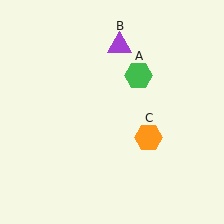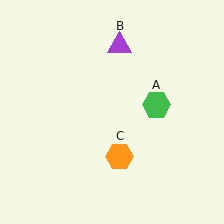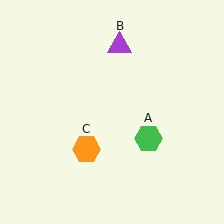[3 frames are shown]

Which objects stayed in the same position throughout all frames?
Purple triangle (object B) remained stationary.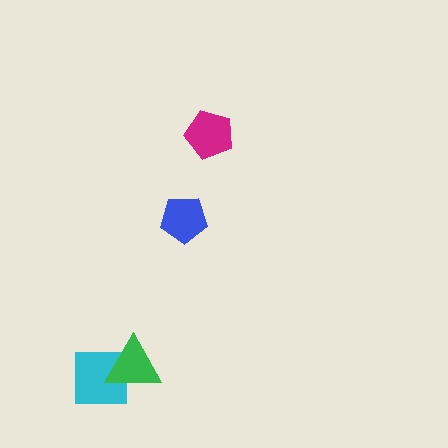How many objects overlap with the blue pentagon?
0 objects overlap with the blue pentagon.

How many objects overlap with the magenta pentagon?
0 objects overlap with the magenta pentagon.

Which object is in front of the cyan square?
The green triangle is in front of the cyan square.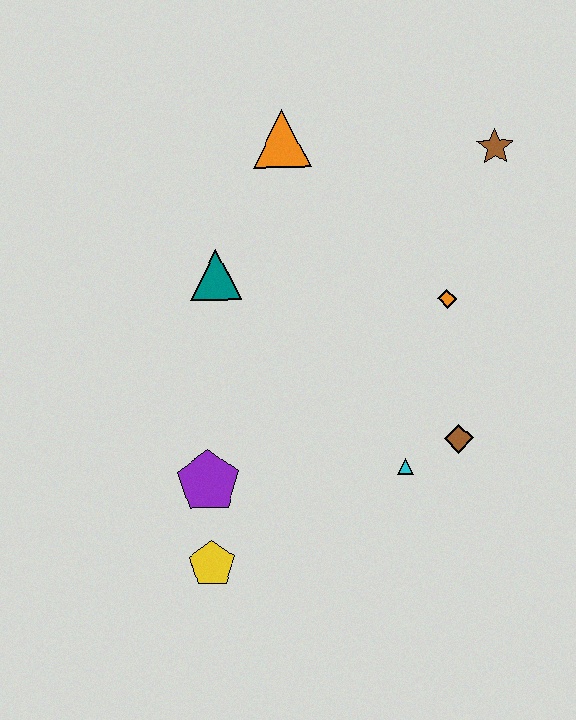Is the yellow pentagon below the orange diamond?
Yes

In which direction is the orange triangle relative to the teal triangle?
The orange triangle is above the teal triangle.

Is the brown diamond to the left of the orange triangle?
No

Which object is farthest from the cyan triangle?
The orange triangle is farthest from the cyan triangle.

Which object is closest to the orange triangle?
The teal triangle is closest to the orange triangle.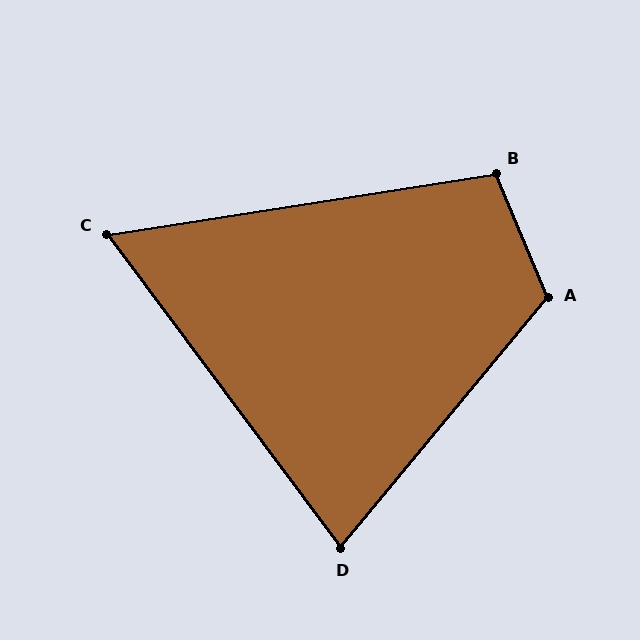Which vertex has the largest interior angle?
A, at approximately 118 degrees.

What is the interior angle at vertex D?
Approximately 76 degrees (acute).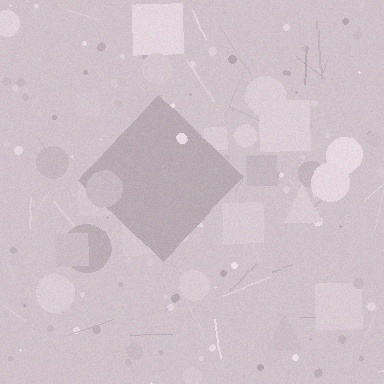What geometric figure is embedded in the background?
A diamond is embedded in the background.